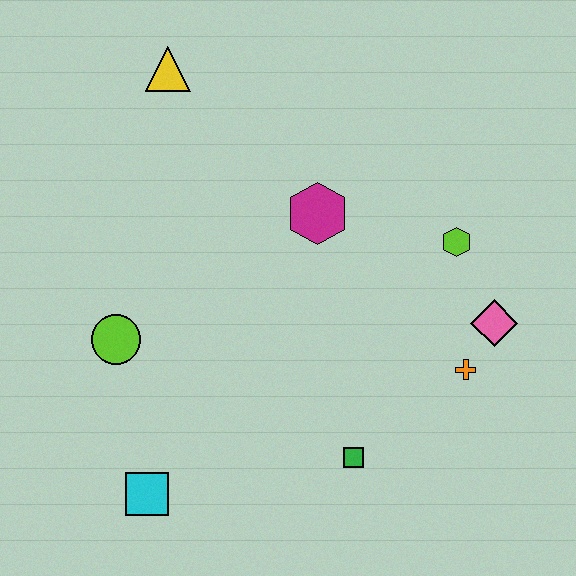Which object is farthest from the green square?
The yellow triangle is farthest from the green square.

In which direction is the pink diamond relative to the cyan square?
The pink diamond is to the right of the cyan square.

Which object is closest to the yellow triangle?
The magenta hexagon is closest to the yellow triangle.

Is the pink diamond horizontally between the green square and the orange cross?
No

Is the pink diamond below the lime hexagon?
Yes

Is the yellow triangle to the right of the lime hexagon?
No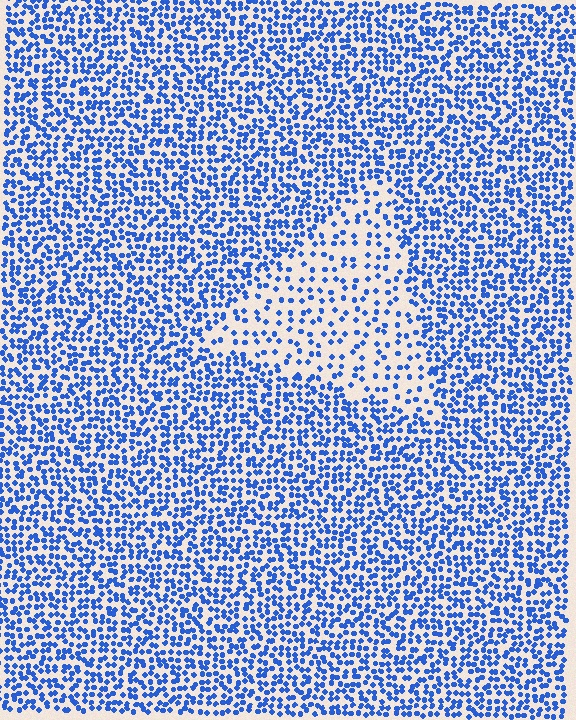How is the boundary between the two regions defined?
The boundary is defined by a change in element density (approximately 2.3x ratio). All elements are the same color, size, and shape.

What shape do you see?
I see a triangle.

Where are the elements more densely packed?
The elements are more densely packed outside the triangle boundary.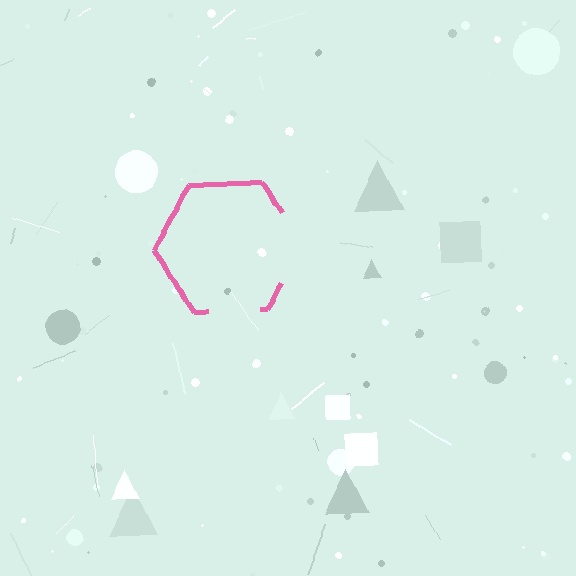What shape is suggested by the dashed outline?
The dashed outline suggests a hexagon.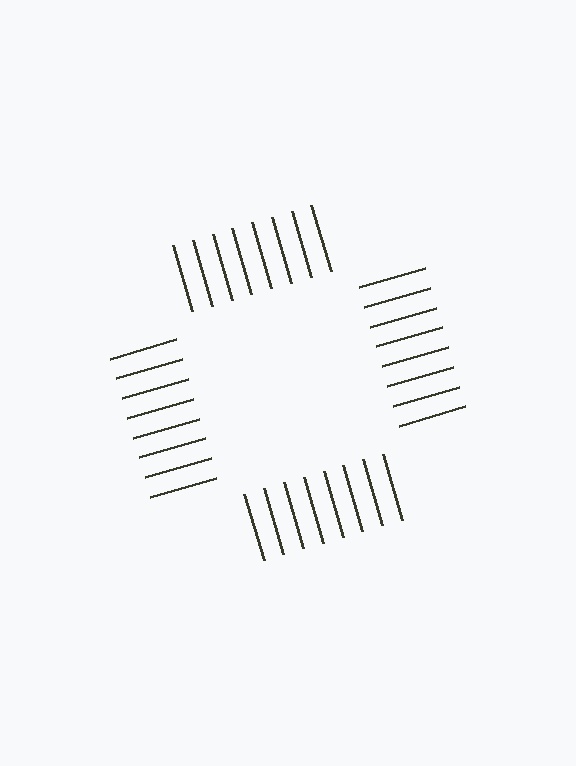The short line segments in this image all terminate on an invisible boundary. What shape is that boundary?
An illusory square — the line segments terminate on its edges but no continuous stroke is drawn.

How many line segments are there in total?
32 — 8 along each of the 4 edges.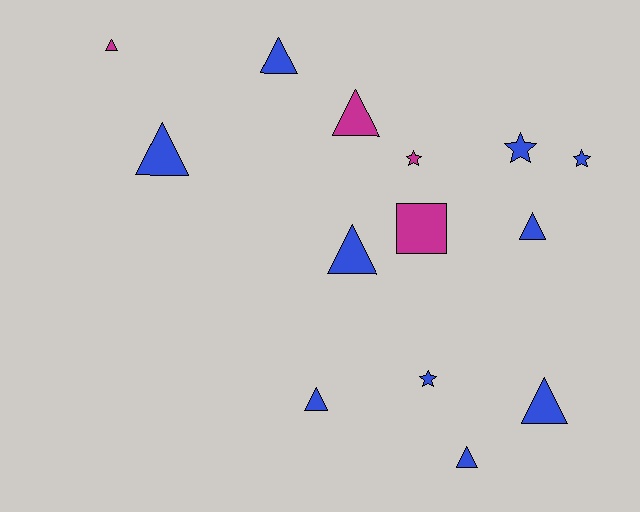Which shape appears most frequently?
Triangle, with 9 objects.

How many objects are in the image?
There are 14 objects.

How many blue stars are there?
There are 3 blue stars.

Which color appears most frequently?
Blue, with 10 objects.